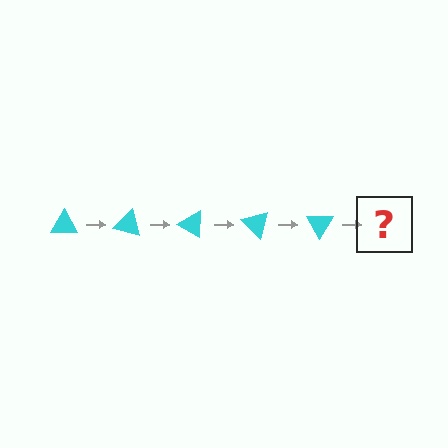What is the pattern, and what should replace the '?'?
The pattern is that the triangle rotates 15 degrees each step. The '?' should be a cyan triangle rotated 75 degrees.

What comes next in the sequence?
The next element should be a cyan triangle rotated 75 degrees.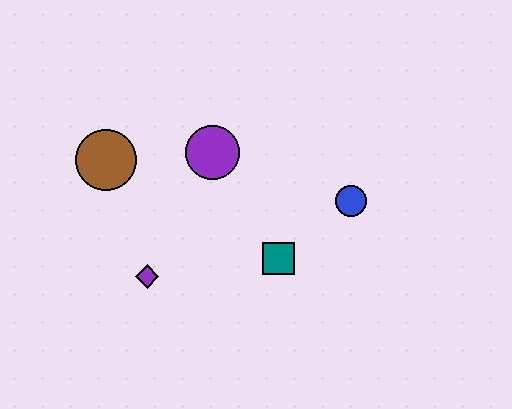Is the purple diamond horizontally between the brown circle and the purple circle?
Yes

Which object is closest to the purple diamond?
The brown circle is closest to the purple diamond.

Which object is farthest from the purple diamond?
The blue circle is farthest from the purple diamond.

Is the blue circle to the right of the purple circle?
Yes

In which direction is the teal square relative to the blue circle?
The teal square is to the left of the blue circle.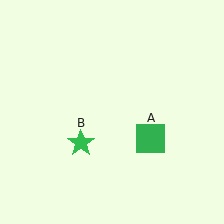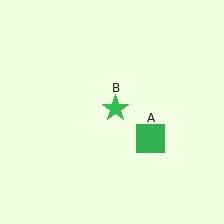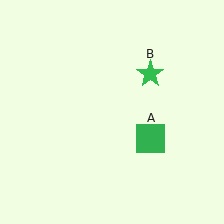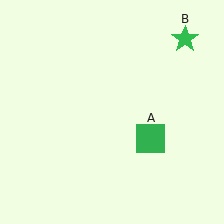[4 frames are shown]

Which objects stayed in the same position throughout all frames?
Green square (object A) remained stationary.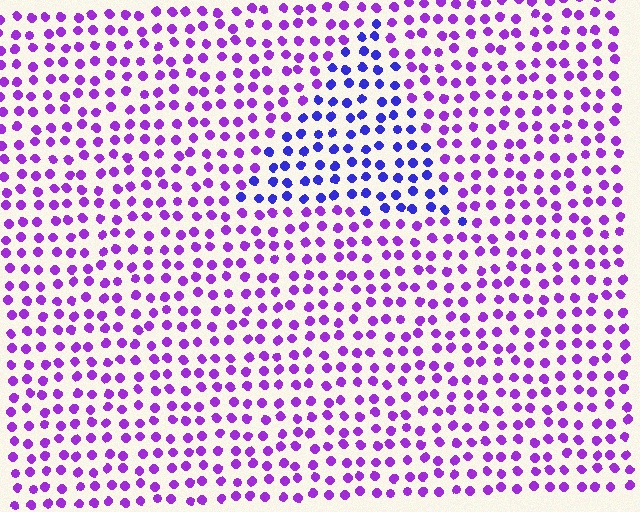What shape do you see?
I see a triangle.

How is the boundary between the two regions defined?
The boundary is defined purely by a slight shift in hue (about 38 degrees). Spacing, size, and orientation are identical on both sides.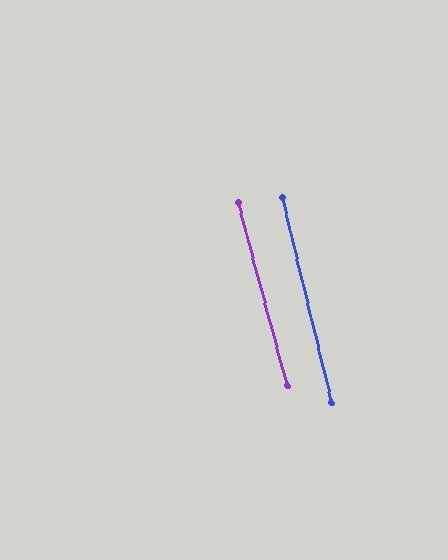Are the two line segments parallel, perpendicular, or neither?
Parallel — their directions differ by only 1.4°.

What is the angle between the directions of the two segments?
Approximately 1 degree.